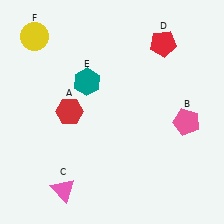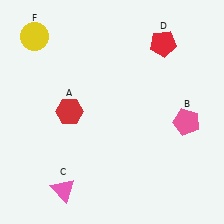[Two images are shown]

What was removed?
The teal hexagon (E) was removed in Image 2.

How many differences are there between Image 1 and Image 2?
There is 1 difference between the two images.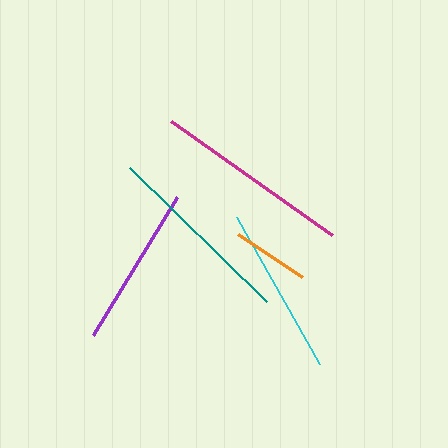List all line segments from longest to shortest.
From longest to shortest: magenta, teal, cyan, purple, orange.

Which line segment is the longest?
The magenta line is the longest at approximately 197 pixels.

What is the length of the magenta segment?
The magenta segment is approximately 197 pixels long.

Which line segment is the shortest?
The orange line is the shortest at approximately 77 pixels.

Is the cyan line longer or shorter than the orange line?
The cyan line is longer than the orange line.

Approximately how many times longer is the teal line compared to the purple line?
The teal line is approximately 1.2 times the length of the purple line.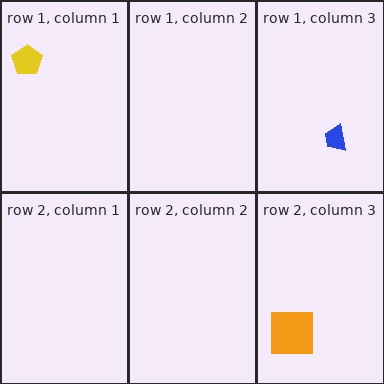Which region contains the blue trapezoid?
The row 1, column 3 region.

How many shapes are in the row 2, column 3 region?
1.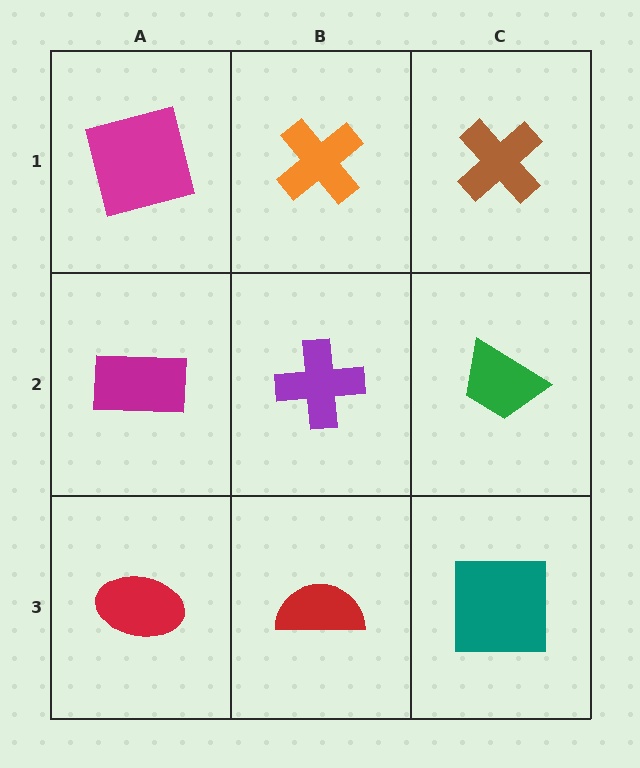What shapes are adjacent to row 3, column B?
A purple cross (row 2, column B), a red ellipse (row 3, column A), a teal square (row 3, column C).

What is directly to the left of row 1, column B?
A magenta square.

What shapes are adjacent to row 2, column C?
A brown cross (row 1, column C), a teal square (row 3, column C), a purple cross (row 2, column B).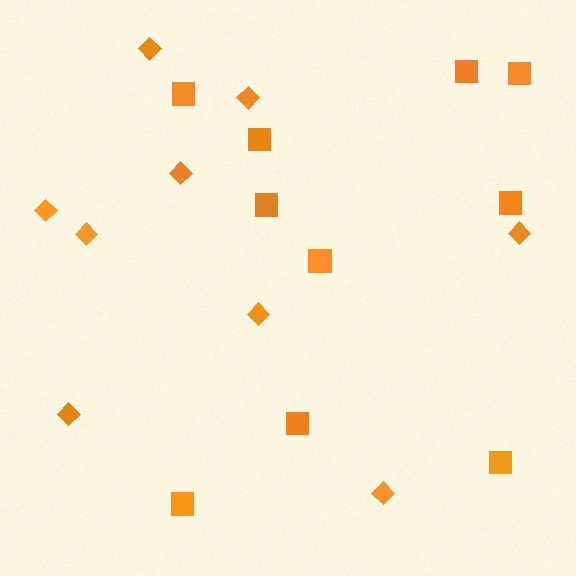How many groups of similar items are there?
There are 2 groups: one group of diamonds (9) and one group of squares (10).